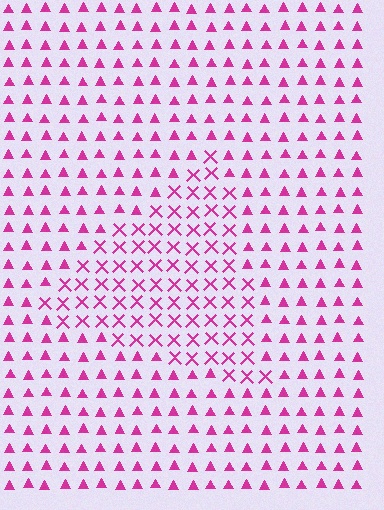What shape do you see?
I see a triangle.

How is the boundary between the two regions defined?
The boundary is defined by a change in element shape: X marks inside vs. triangles outside. All elements share the same color and spacing.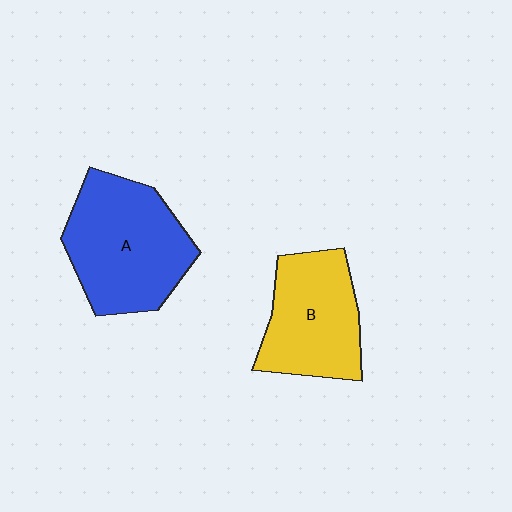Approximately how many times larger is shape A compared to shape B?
Approximately 1.2 times.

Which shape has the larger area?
Shape A (blue).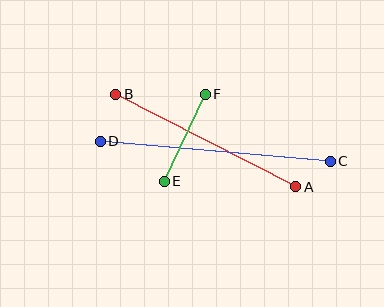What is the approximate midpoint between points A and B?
The midpoint is at approximately (206, 140) pixels.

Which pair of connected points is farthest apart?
Points C and D are farthest apart.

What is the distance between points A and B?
The distance is approximately 202 pixels.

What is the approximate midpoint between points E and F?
The midpoint is at approximately (185, 138) pixels.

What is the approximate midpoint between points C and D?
The midpoint is at approximately (215, 151) pixels.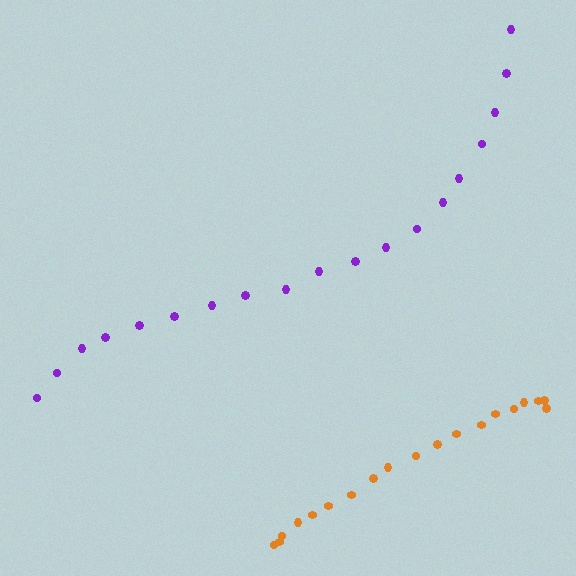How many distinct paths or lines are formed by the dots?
There are 2 distinct paths.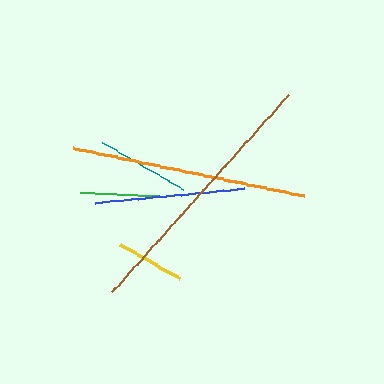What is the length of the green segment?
The green segment is approximately 86 pixels long.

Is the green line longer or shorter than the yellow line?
The green line is longer than the yellow line.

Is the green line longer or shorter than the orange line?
The orange line is longer than the green line.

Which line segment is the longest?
The brown line is the longest at approximately 264 pixels.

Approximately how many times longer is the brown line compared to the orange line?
The brown line is approximately 1.1 times the length of the orange line.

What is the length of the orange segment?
The orange segment is approximately 236 pixels long.